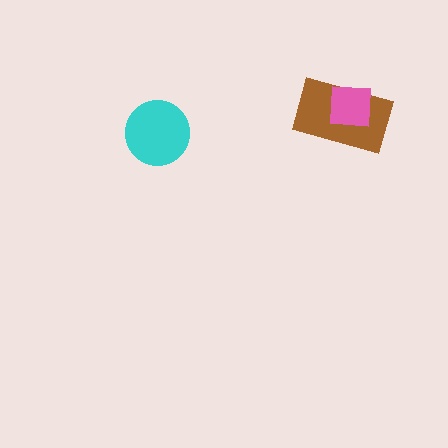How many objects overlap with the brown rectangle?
1 object overlaps with the brown rectangle.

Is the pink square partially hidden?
No, no other shape covers it.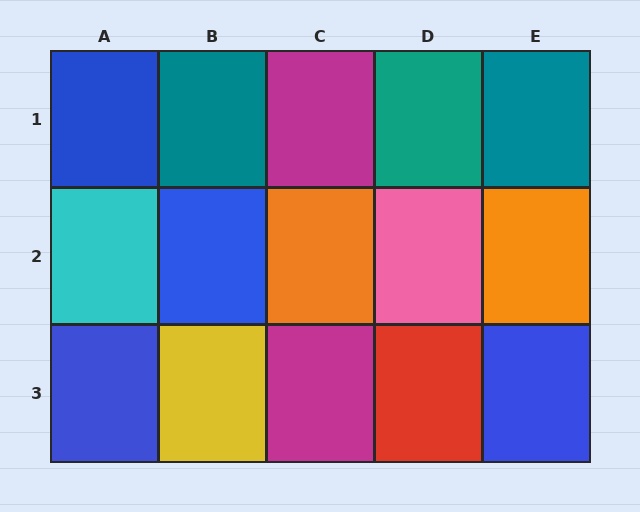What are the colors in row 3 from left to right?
Blue, yellow, magenta, red, blue.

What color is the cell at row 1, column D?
Teal.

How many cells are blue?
4 cells are blue.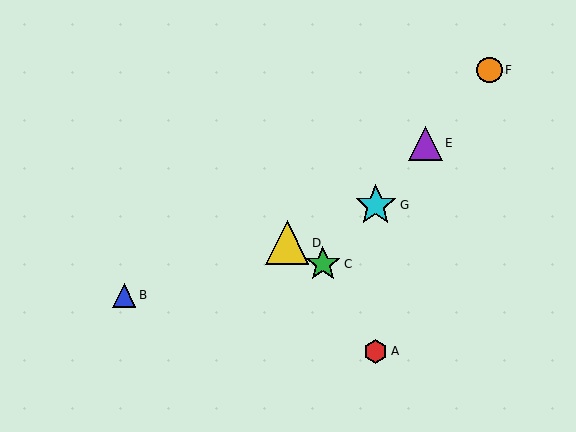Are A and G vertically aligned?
Yes, both are at x≈376.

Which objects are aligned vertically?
Objects A, G are aligned vertically.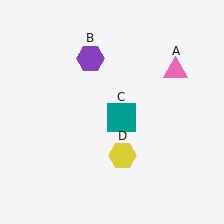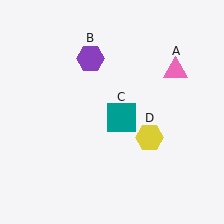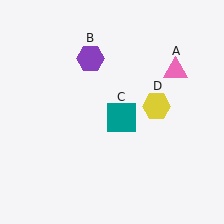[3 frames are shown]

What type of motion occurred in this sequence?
The yellow hexagon (object D) rotated counterclockwise around the center of the scene.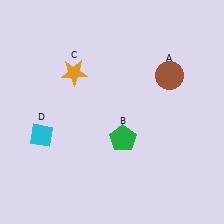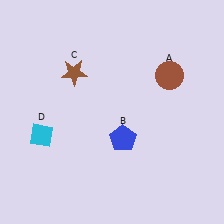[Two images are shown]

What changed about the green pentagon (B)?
In Image 1, B is green. In Image 2, it changed to blue.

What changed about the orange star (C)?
In Image 1, C is orange. In Image 2, it changed to brown.